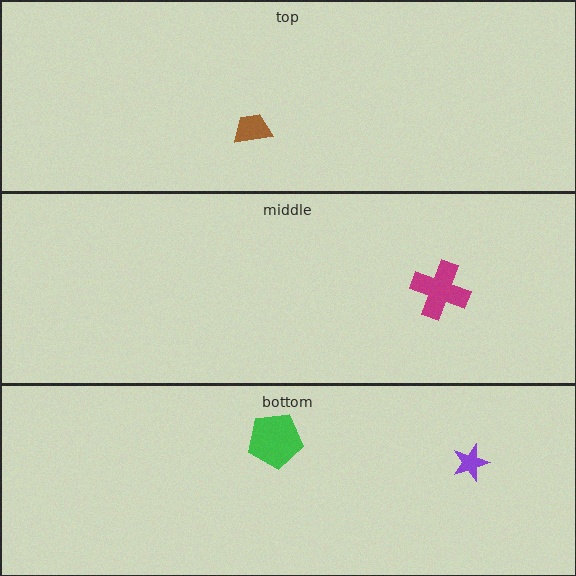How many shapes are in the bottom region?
2.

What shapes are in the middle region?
The magenta cross.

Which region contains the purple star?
The bottom region.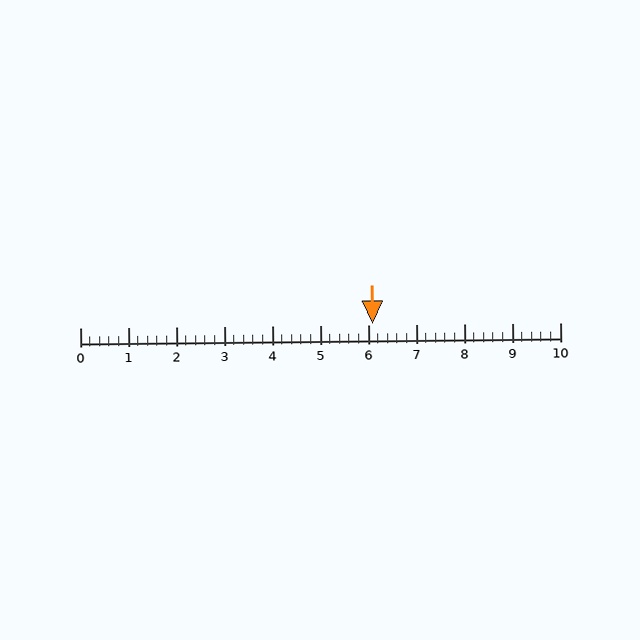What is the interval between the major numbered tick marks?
The major tick marks are spaced 1 units apart.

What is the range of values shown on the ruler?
The ruler shows values from 0 to 10.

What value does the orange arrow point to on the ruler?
The orange arrow points to approximately 6.1.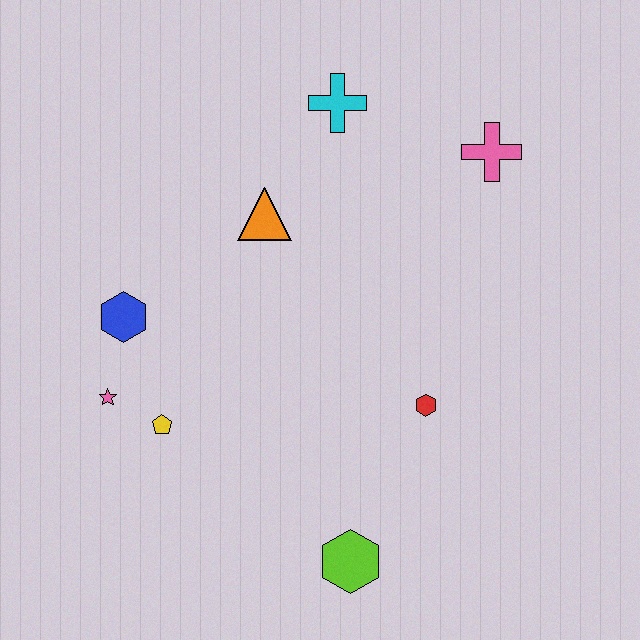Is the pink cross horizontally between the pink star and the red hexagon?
No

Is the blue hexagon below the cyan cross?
Yes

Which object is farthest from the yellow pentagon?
The pink cross is farthest from the yellow pentagon.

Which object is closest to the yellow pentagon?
The pink star is closest to the yellow pentagon.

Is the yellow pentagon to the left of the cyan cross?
Yes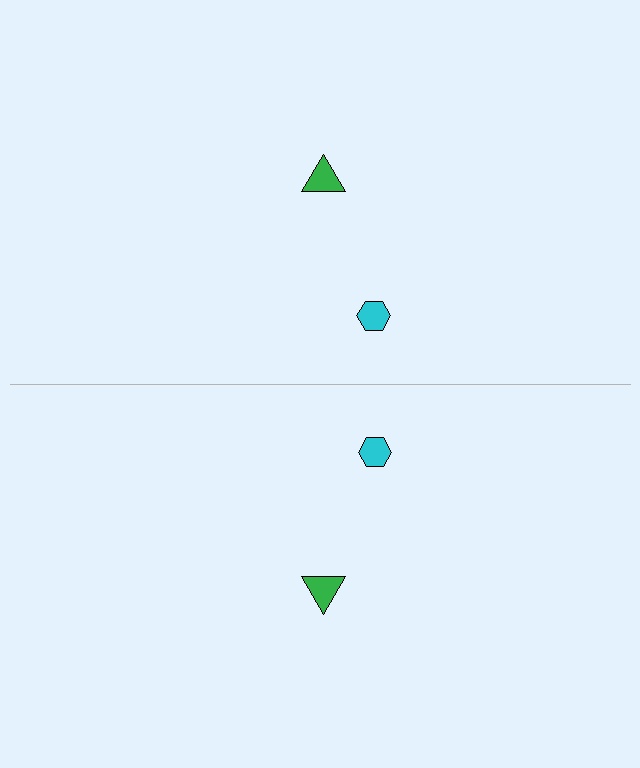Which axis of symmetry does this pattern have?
The pattern has a horizontal axis of symmetry running through the center of the image.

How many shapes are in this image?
There are 4 shapes in this image.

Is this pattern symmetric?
Yes, this pattern has bilateral (reflection) symmetry.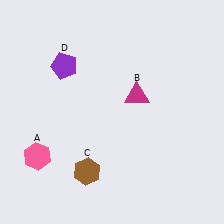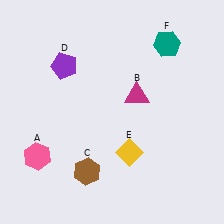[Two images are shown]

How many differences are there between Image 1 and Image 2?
There are 2 differences between the two images.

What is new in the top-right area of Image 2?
A teal hexagon (F) was added in the top-right area of Image 2.